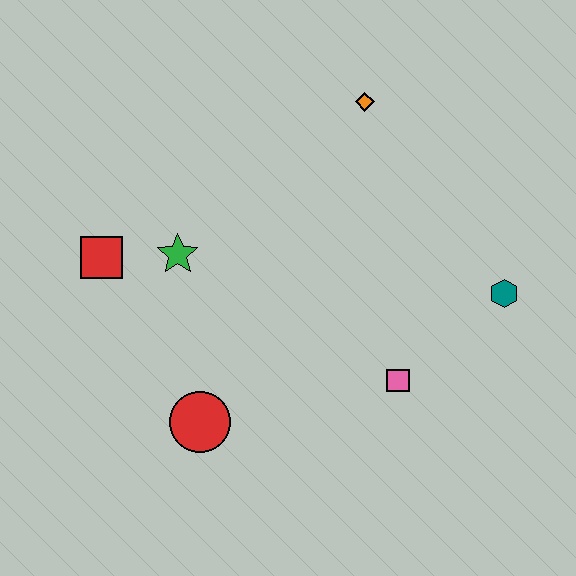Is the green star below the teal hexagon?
No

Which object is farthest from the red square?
The teal hexagon is farthest from the red square.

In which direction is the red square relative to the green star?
The red square is to the left of the green star.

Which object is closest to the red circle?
The green star is closest to the red circle.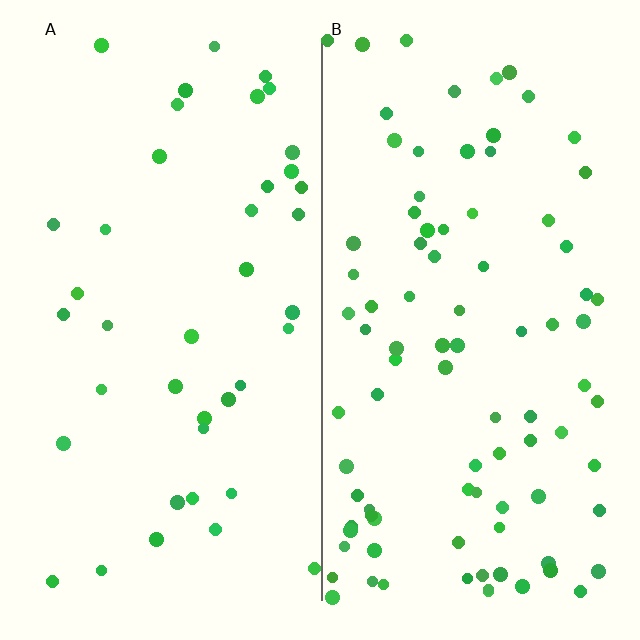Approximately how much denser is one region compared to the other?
Approximately 2.2× — region B over region A.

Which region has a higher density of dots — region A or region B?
B (the right).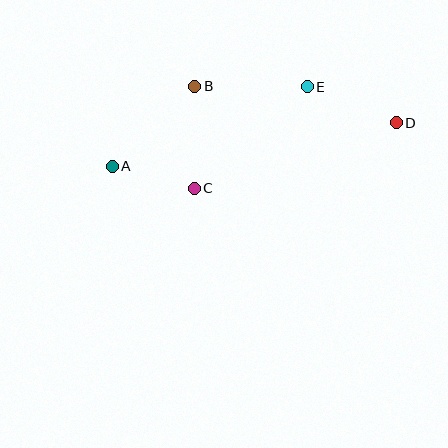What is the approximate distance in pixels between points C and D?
The distance between C and D is approximately 212 pixels.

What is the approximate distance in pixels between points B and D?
The distance between B and D is approximately 205 pixels.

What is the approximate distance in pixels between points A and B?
The distance between A and B is approximately 115 pixels.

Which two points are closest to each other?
Points A and C are closest to each other.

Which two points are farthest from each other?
Points A and D are farthest from each other.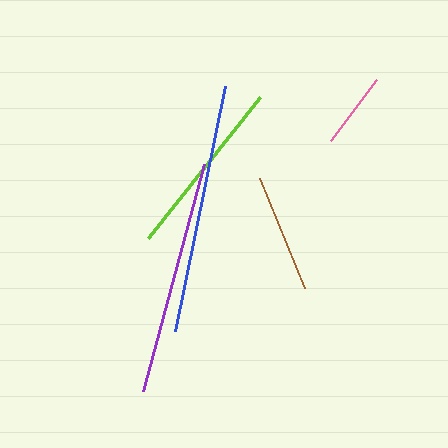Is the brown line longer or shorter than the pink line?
The brown line is longer than the pink line.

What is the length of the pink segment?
The pink segment is approximately 75 pixels long.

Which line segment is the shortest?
The pink line is the shortest at approximately 75 pixels.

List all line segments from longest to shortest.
From longest to shortest: blue, purple, lime, brown, pink.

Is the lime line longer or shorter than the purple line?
The purple line is longer than the lime line.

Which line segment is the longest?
The blue line is the longest at approximately 250 pixels.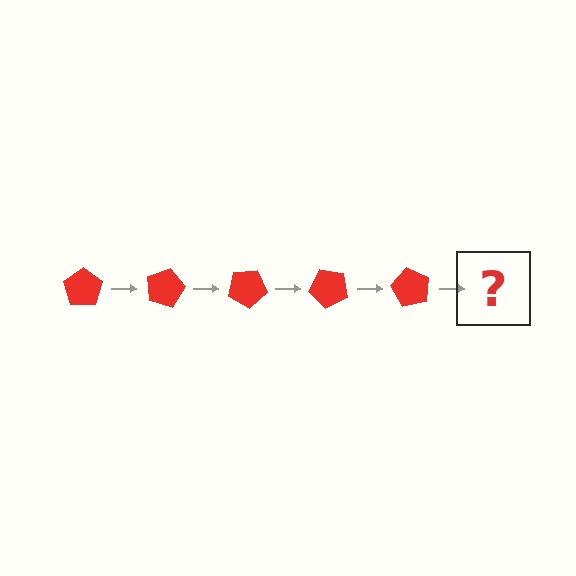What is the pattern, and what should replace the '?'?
The pattern is that the pentagon rotates 15 degrees each step. The '?' should be a red pentagon rotated 75 degrees.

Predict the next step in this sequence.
The next step is a red pentagon rotated 75 degrees.